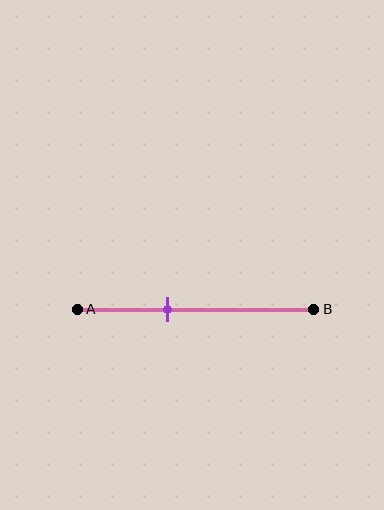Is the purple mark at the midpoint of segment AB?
No, the mark is at about 40% from A, not at the 50% midpoint.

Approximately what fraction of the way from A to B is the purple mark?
The purple mark is approximately 40% of the way from A to B.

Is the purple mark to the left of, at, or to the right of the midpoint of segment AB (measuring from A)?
The purple mark is to the left of the midpoint of segment AB.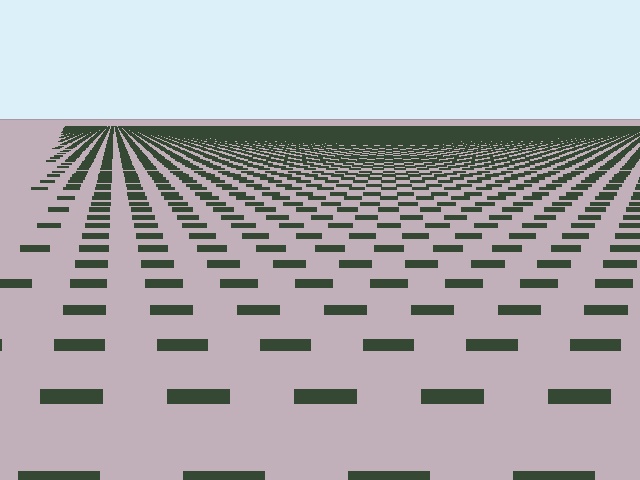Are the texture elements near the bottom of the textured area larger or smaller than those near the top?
Larger. Near the bottom, elements are closer to the viewer and appear at a bigger on-screen size.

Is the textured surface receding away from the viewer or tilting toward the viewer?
The surface is receding away from the viewer. Texture elements get smaller and denser toward the top.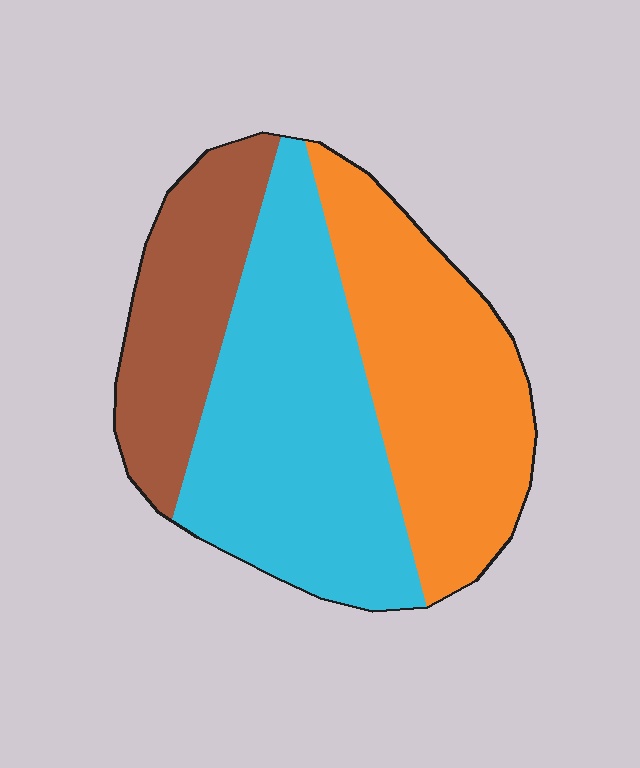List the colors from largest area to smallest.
From largest to smallest: cyan, orange, brown.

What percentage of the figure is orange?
Orange covers 35% of the figure.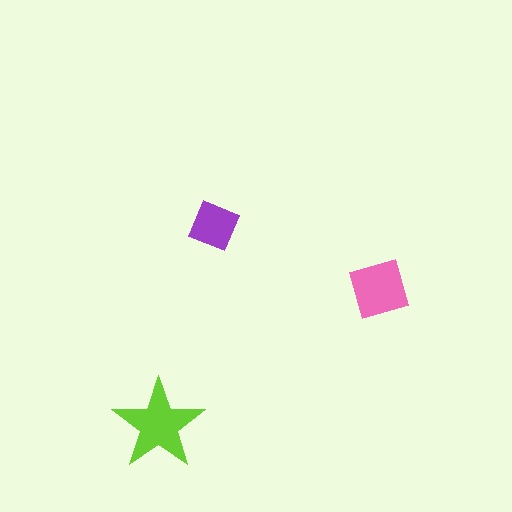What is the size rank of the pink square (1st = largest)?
2nd.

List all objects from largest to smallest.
The lime star, the pink square, the purple diamond.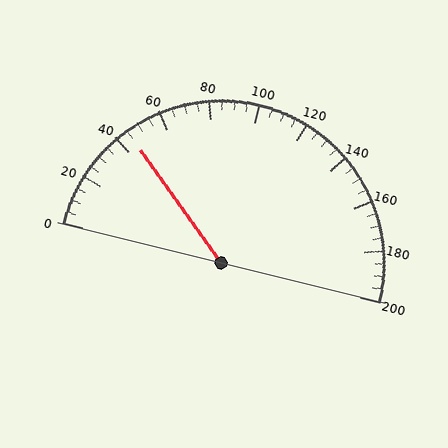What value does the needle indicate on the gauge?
The needle indicates approximately 45.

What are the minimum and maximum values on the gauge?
The gauge ranges from 0 to 200.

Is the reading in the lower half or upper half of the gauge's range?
The reading is in the lower half of the range (0 to 200).